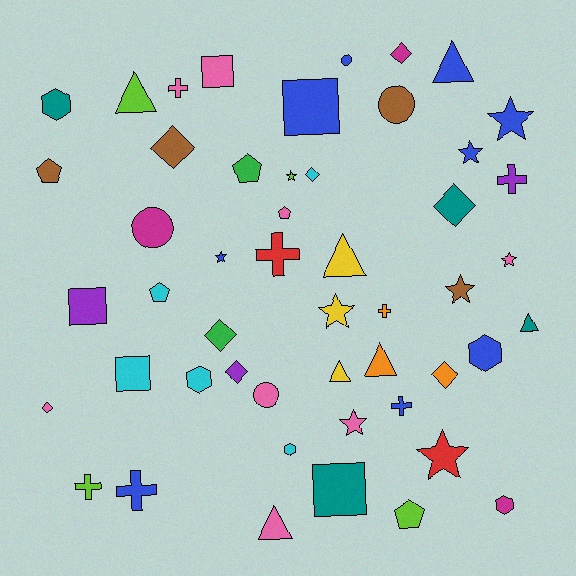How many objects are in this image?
There are 50 objects.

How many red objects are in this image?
There are 2 red objects.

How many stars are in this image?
There are 9 stars.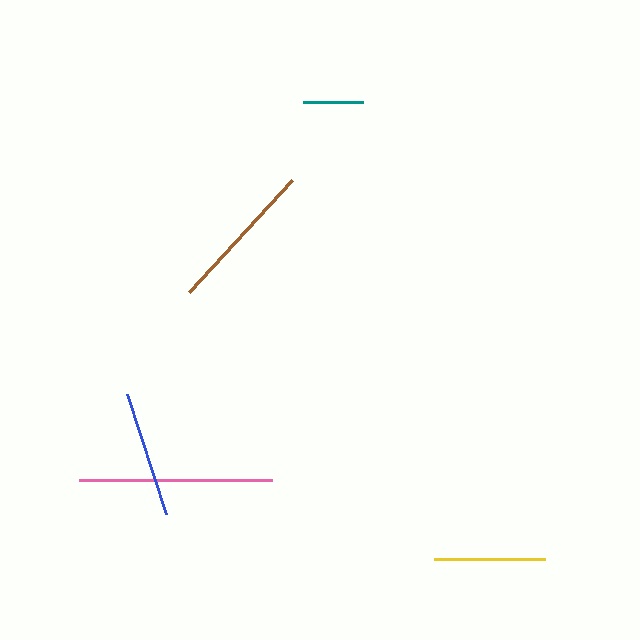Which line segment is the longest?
The pink line is the longest at approximately 193 pixels.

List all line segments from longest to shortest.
From longest to shortest: pink, brown, blue, yellow, teal.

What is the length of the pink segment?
The pink segment is approximately 193 pixels long.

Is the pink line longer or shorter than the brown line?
The pink line is longer than the brown line.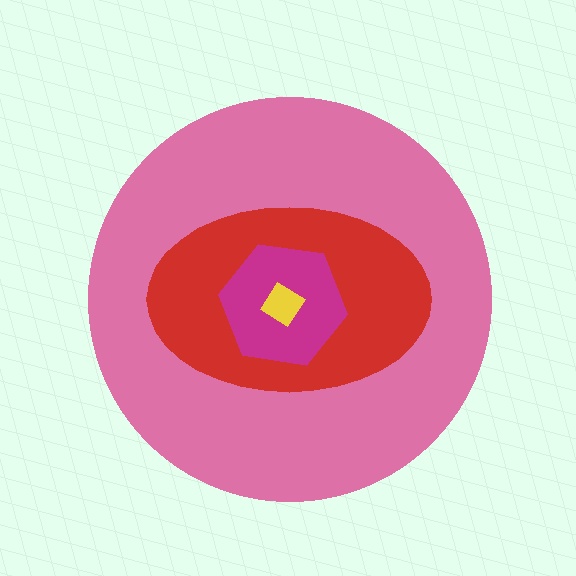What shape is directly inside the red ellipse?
The magenta hexagon.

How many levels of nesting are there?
4.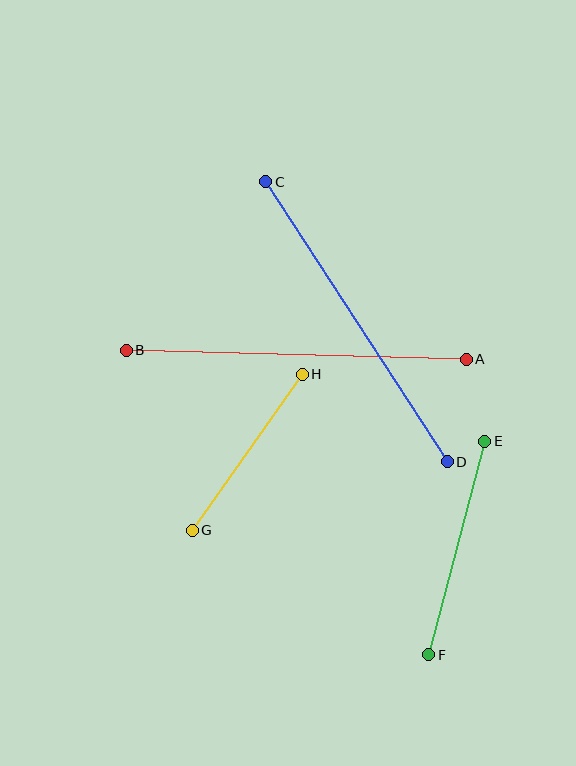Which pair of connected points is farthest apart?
Points A and B are farthest apart.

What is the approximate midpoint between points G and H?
The midpoint is at approximately (247, 452) pixels.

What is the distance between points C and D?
The distance is approximately 334 pixels.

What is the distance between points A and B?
The distance is approximately 340 pixels.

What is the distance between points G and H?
The distance is approximately 191 pixels.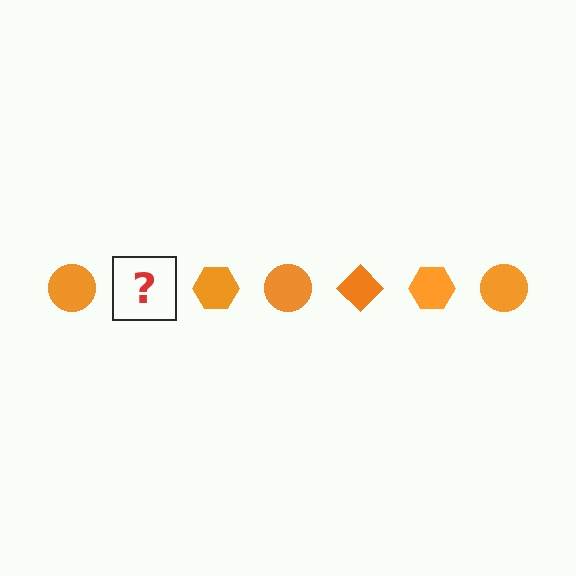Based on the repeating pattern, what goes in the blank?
The blank should be an orange diamond.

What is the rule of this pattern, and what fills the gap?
The rule is that the pattern cycles through circle, diamond, hexagon shapes in orange. The gap should be filled with an orange diamond.